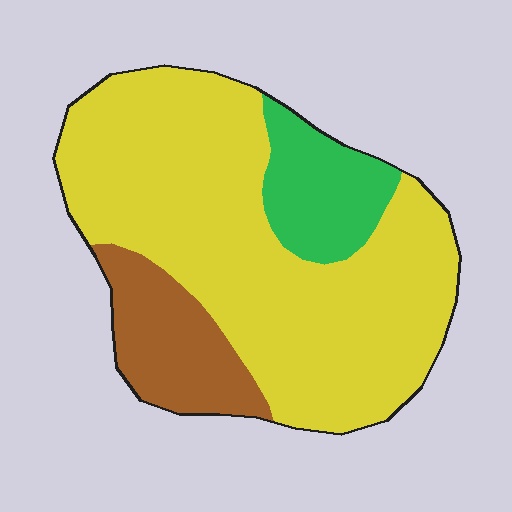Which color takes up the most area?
Yellow, at roughly 70%.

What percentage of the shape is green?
Green covers about 15% of the shape.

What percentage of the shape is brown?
Brown covers around 15% of the shape.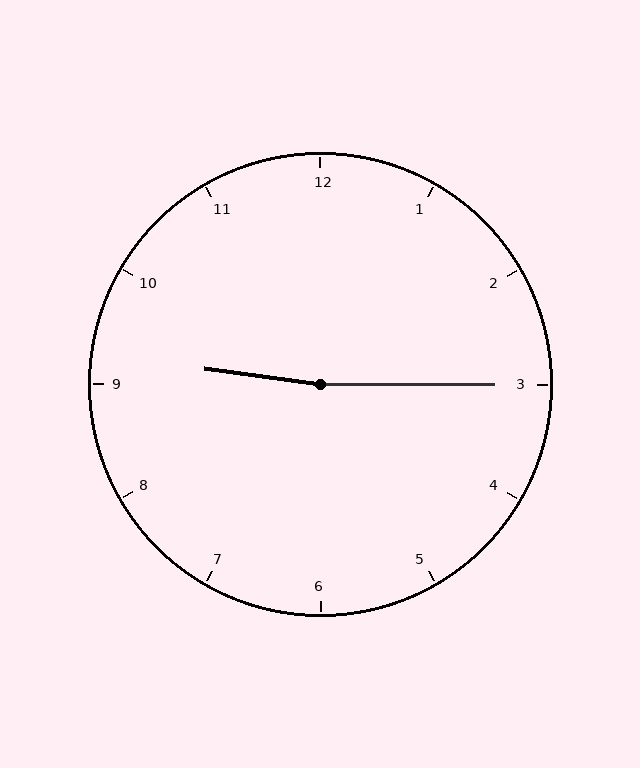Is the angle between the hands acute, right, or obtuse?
It is obtuse.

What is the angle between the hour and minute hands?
Approximately 172 degrees.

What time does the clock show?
9:15.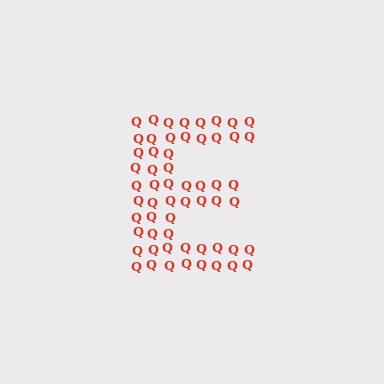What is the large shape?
The large shape is the letter E.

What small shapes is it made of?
It is made of small letter Q's.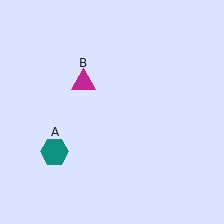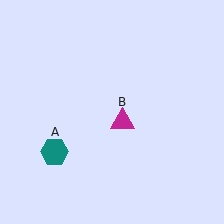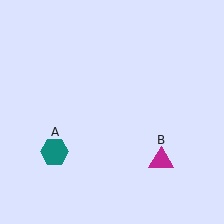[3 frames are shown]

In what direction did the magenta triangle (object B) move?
The magenta triangle (object B) moved down and to the right.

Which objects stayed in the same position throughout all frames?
Teal hexagon (object A) remained stationary.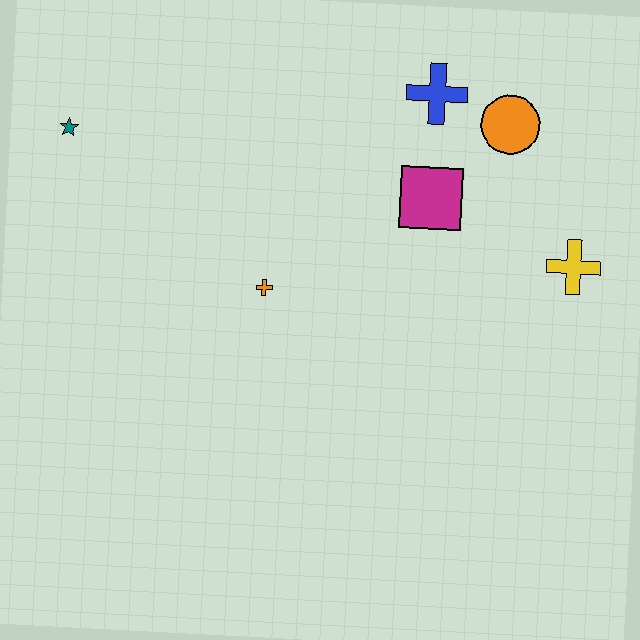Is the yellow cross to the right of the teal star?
Yes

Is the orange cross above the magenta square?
No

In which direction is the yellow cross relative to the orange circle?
The yellow cross is below the orange circle.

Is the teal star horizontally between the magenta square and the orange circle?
No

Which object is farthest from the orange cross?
The yellow cross is farthest from the orange cross.